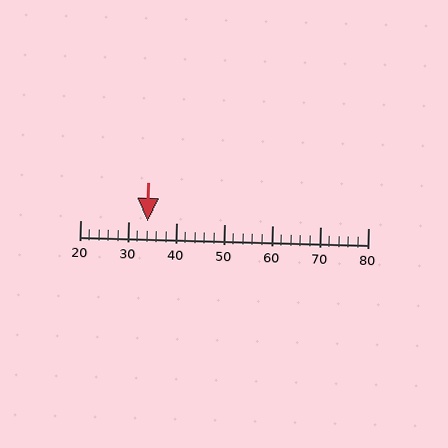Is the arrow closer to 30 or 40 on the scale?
The arrow is closer to 30.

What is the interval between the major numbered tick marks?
The major tick marks are spaced 10 units apart.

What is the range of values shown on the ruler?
The ruler shows values from 20 to 80.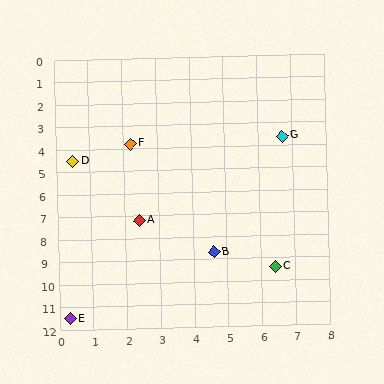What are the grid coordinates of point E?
Point E is at approximately (0.3, 11.5).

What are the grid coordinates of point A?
Point A is at approximately (2.4, 7.2).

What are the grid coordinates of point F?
Point F is at approximately (2.2, 3.8).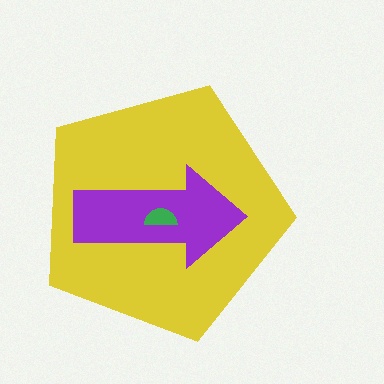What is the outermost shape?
The yellow pentagon.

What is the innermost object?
The green semicircle.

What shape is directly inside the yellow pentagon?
The purple arrow.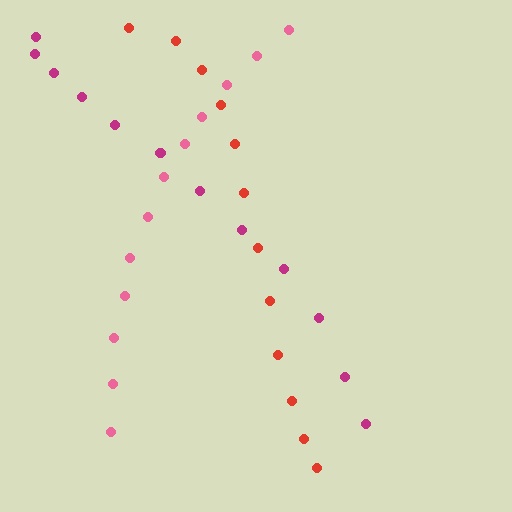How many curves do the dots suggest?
There are 3 distinct paths.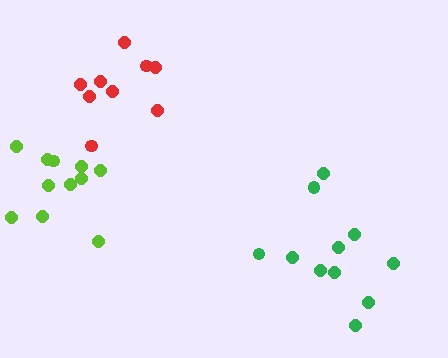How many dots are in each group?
Group 1: 11 dots, Group 2: 11 dots, Group 3: 9 dots (31 total).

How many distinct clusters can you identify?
There are 3 distinct clusters.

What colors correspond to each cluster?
The clusters are colored: lime, green, red.